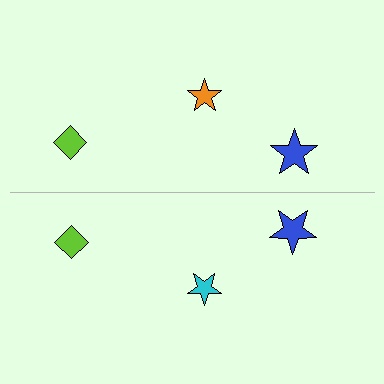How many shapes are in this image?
There are 6 shapes in this image.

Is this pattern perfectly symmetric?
No, the pattern is not perfectly symmetric. The cyan star on the bottom side breaks the symmetry — its mirror counterpart is orange.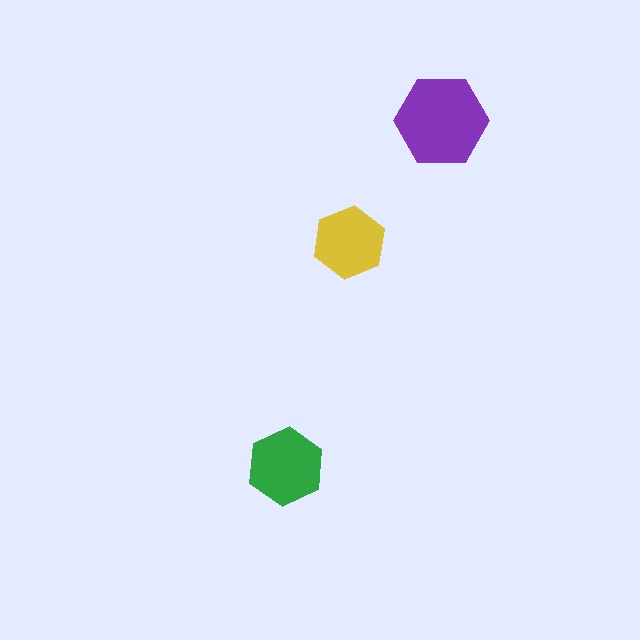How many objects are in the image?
There are 3 objects in the image.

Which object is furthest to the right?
The purple hexagon is rightmost.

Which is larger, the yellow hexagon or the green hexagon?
The green one.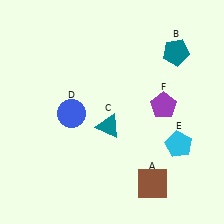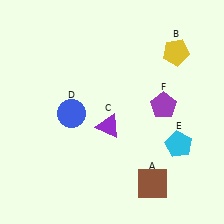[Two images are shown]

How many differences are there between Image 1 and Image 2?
There are 2 differences between the two images.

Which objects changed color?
B changed from teal to yellow. C changed from teal to purple.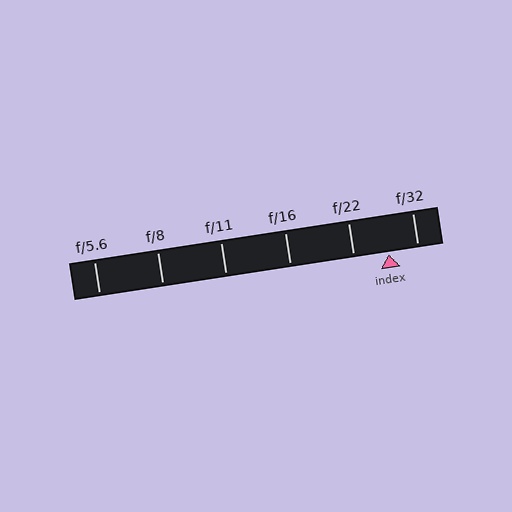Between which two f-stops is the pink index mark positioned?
The index mark is between f/22 and f/32.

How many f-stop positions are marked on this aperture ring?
There are 6 f-stop positions marked.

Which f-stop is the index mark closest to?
The index mark is closest to f/32.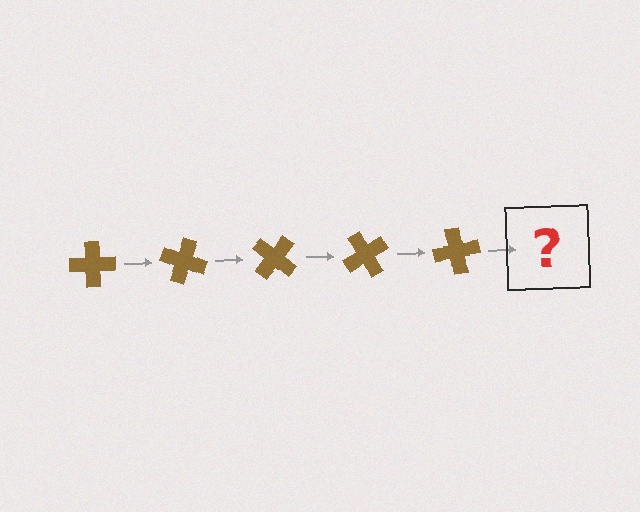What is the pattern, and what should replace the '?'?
The pattern is that the cross rotates 20 degrees each step. The '?' should be a brown cross rotated 100 degrees.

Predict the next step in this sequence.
The next step is a brown cross rotated 100 degrees.